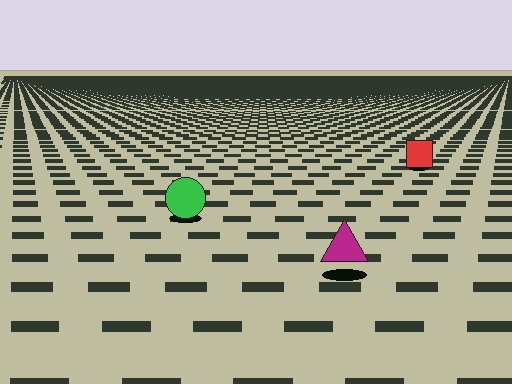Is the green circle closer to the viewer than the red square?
Yes. The green circle is closer — you can tell from the texture gradient: the ground texture is coarser near it.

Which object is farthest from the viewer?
The red square is farthest from the viewer. It appears smaller and the ground texture around it is denser.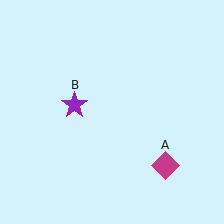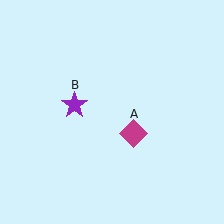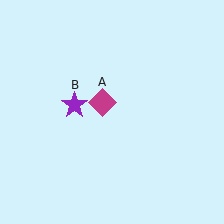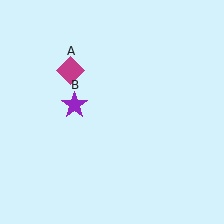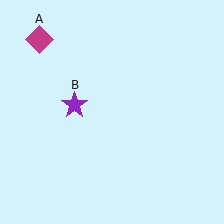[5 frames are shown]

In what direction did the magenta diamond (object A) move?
The magenta diamond (object A) moved up and to the left.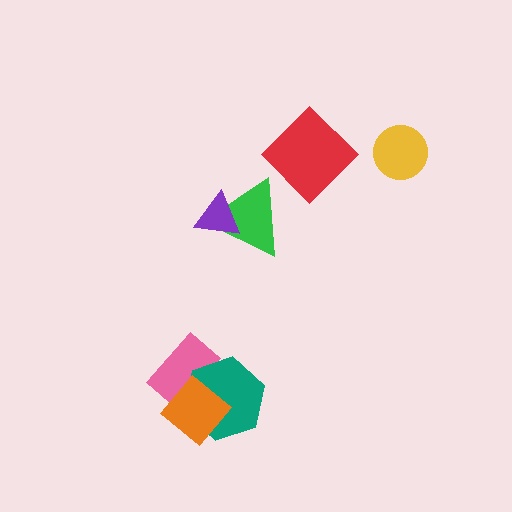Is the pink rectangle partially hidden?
Yes, it is partially covered by another shape.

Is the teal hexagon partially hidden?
Yes, it is partially covered by another shape.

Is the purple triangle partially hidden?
No, no other shape covers it.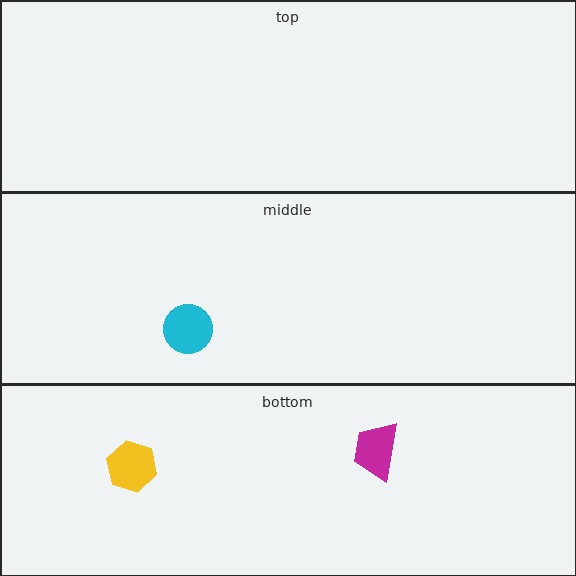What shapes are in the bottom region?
The magenta trapezoid, the yellow hexagon.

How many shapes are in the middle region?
1.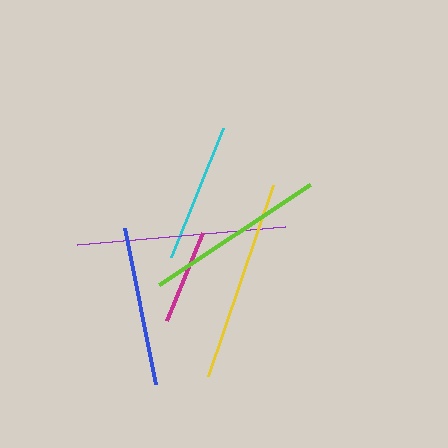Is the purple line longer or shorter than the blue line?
The purple line is longer than the blue line.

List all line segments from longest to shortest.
From longest to shortest: purple, yellow, lime, blue, cyan, magenta.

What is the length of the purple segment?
The purple segment is approximately 208 pixels long.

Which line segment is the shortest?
The magenta line is the shortest at approximately 95 pixels.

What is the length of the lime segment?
The lime segment is approximately 181 pixels long.